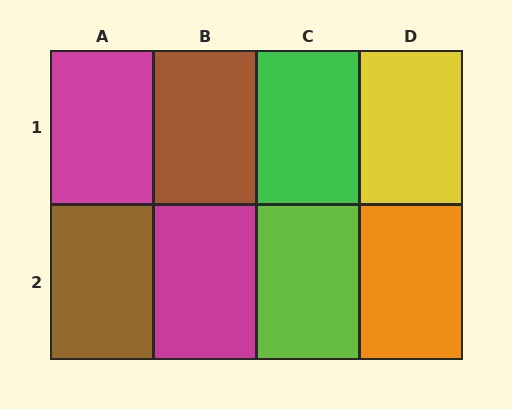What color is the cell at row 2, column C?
Lime.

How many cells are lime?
1 cell is lime.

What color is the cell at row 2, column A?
Brown.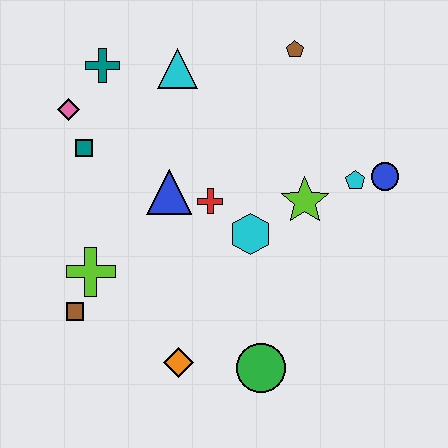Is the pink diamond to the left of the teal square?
Yes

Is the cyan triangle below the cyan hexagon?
No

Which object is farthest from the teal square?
The blue circle is farthest from the teal square.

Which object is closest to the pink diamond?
The teal square is closest to the pink diamond.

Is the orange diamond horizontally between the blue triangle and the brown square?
No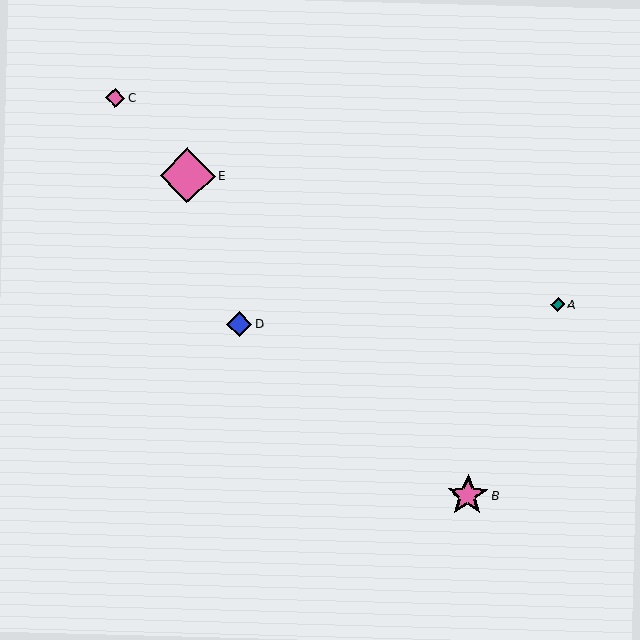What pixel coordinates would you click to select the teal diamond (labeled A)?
Click at (558, 305) to select the teal diamond A.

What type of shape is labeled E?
Shape E is a pink diamond.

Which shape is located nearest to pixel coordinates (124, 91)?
The pink diamond (labeled C) at (115, 98) is nearest to that location.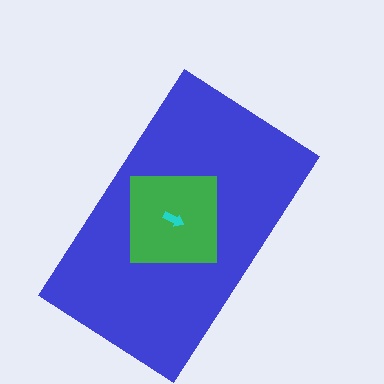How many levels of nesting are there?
3.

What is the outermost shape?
The blue rectangle.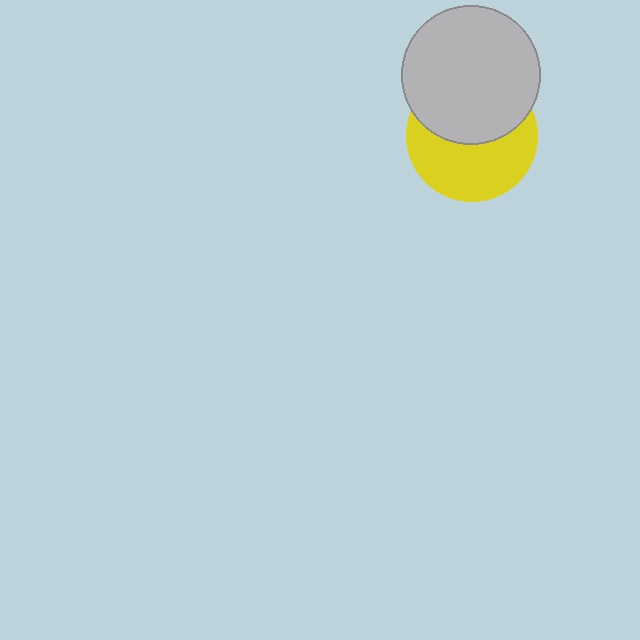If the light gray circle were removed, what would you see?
You would see the complete yellow circle.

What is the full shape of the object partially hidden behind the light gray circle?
The partially hidden object is a yellow circle.